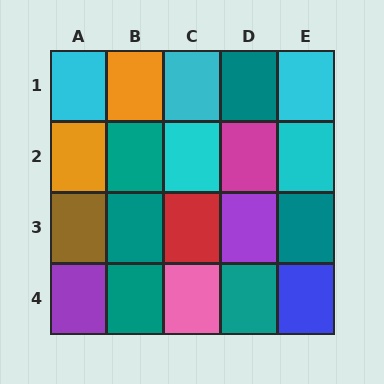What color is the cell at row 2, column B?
Teal.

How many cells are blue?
1 cell is blue.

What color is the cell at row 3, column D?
Purple.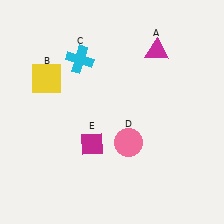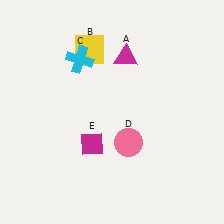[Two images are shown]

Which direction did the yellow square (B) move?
The yellow square (B) moved right.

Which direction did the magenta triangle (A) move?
The magenta triangle (A) moved left.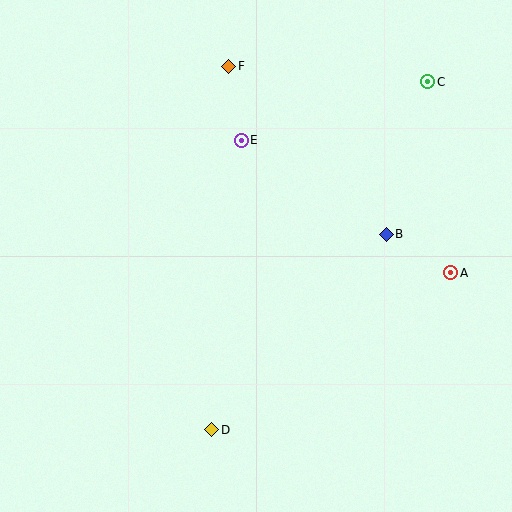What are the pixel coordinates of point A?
Point A is at (451, 273).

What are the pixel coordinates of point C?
Point C is at (428, 82).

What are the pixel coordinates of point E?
Point E is at (241, 140).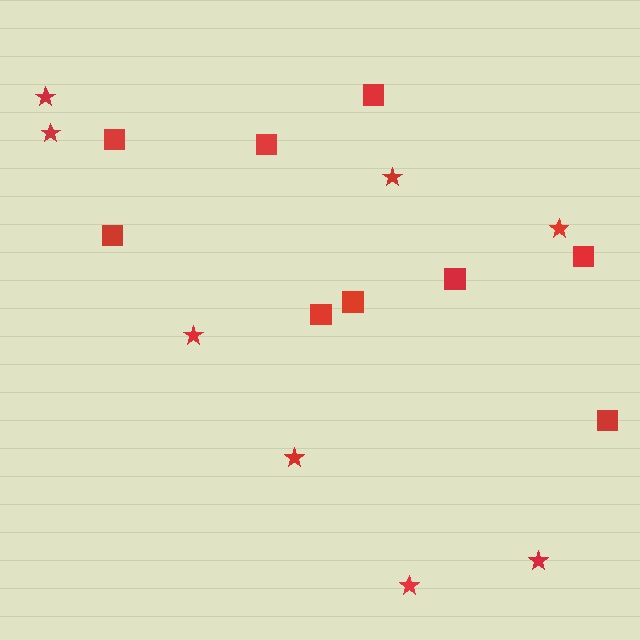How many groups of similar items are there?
There are 2 groups: one group of stars (8) and one group of squares (9).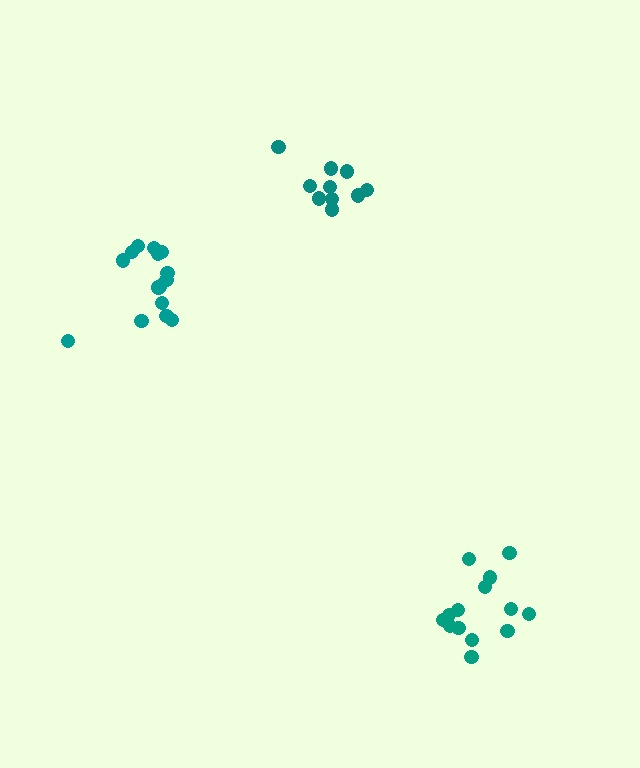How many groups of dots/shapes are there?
There are 3 groups.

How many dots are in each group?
Group 1: 15 dots, Group 2: 14 dots, Group 3: 10 dots (39 total).